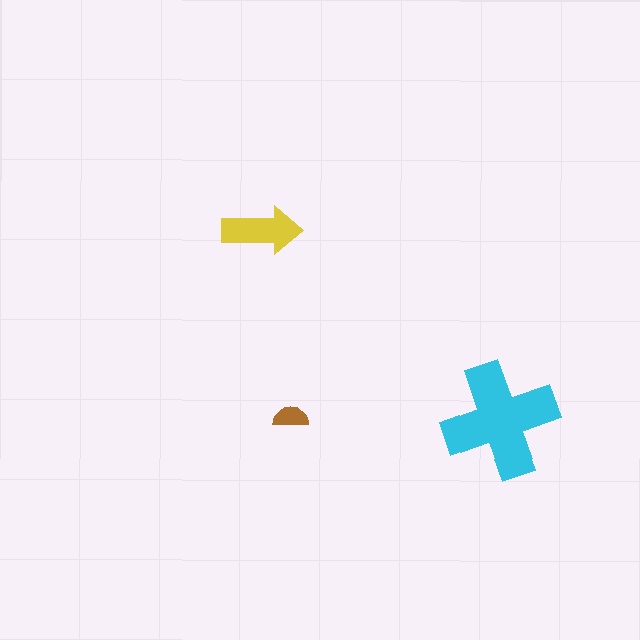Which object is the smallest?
The brown semicircle.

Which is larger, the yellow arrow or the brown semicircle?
The yellow arrow.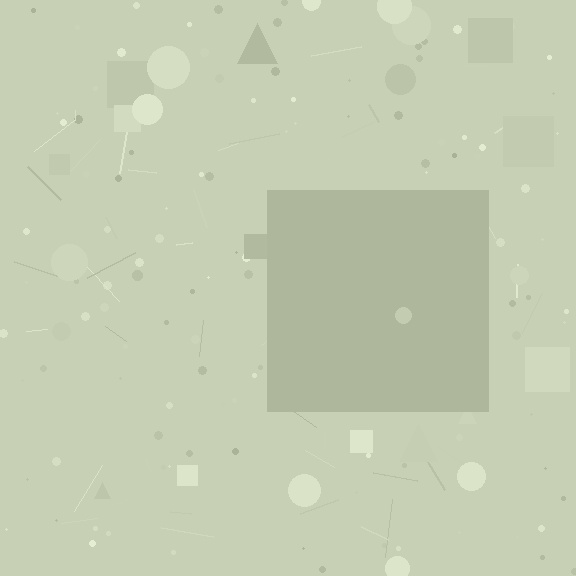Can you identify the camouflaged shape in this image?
The camouflaged shape is a square.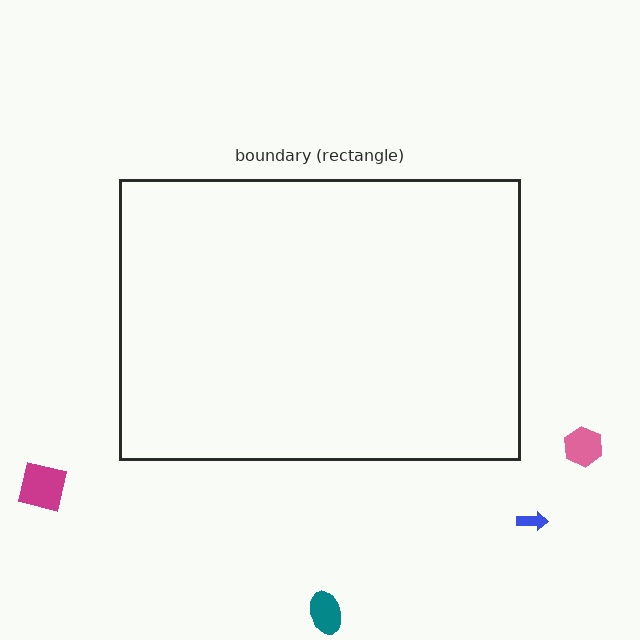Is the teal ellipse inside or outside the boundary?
Outside.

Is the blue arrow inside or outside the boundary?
Outside.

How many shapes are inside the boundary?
0 inside, 4 outside.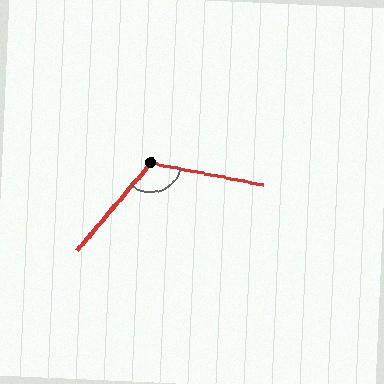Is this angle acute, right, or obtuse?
It is obtuse.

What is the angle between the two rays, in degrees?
Approximately 119 degrees.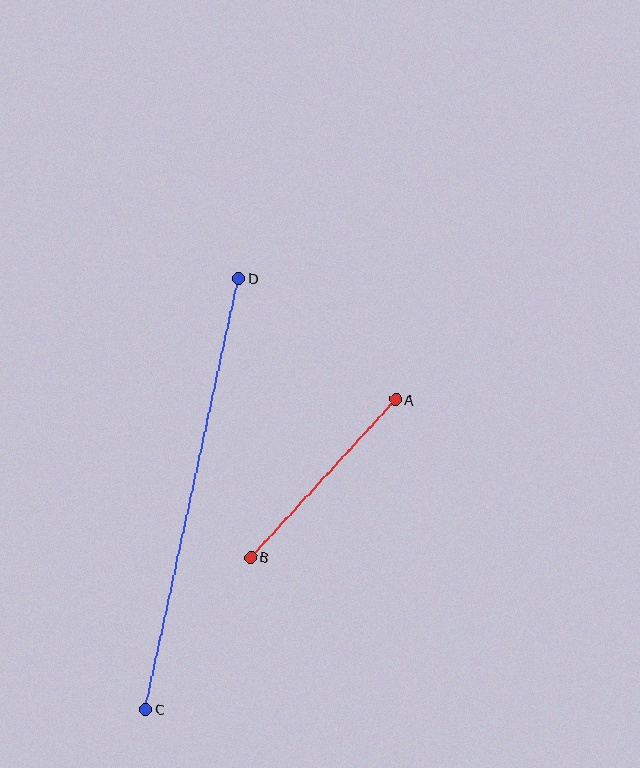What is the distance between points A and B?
The distance is approximately 214 pixels.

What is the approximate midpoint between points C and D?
The midpoint is at approximately (192, 494) pixels.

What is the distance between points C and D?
The distance is approximately 441 pixels.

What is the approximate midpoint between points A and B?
The midpoint is at approximately (323, 478) pixels.